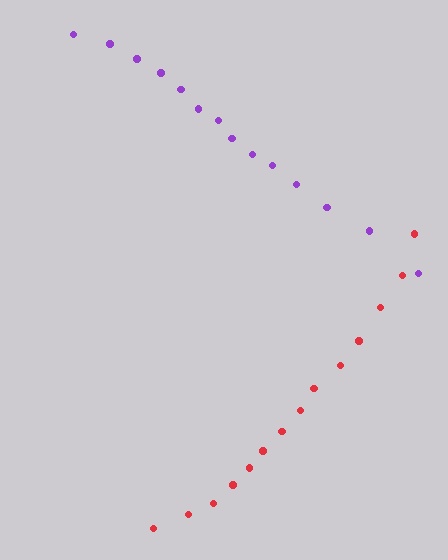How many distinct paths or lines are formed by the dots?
There are 2 distinct paths.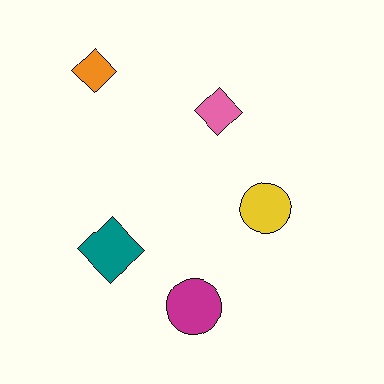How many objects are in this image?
There are 5 objects.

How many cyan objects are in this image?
There are no cyan objects.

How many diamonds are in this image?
There are 3 diamonds.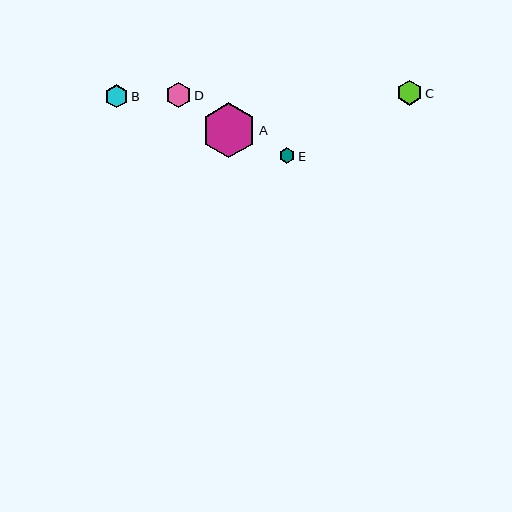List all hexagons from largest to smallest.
From largest to smallest: A, D, C, B, E.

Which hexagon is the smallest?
Hexagon E is the smallest with a size of approximately 16 pixels.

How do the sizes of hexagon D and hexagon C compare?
Hexagon D and hexagon C are approximately the same size.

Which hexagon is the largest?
Hexagon A is the largest with a size of approximately 55 pixels.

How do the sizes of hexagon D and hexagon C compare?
Hexagon D and hexagon C are approximately the same size.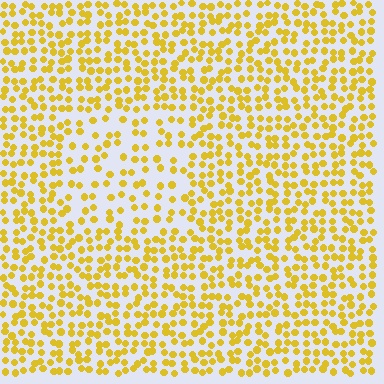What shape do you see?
I see a rectangle.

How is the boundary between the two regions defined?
The boundary is defined by a change in element density (approximately 1.8x ratio). All elements are the same color, size, and shape.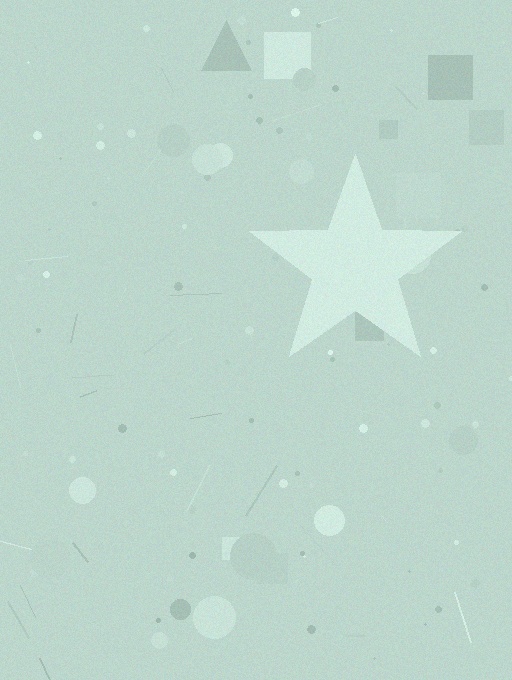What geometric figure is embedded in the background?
A star is embedded in the background.